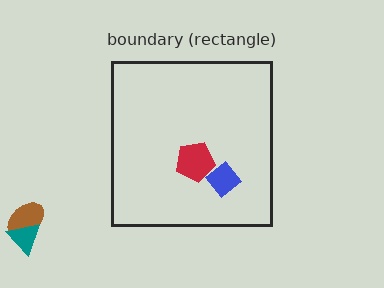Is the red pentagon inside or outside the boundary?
Inside.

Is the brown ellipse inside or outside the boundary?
Outside.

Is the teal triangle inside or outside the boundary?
Outside.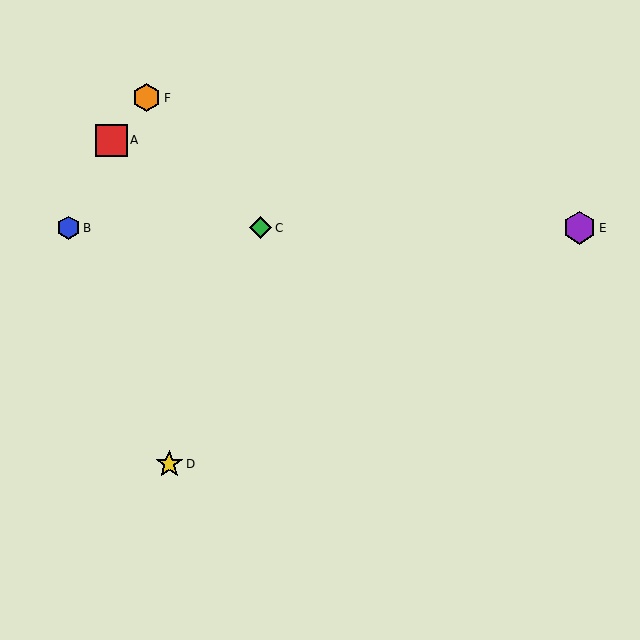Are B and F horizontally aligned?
No, B is at y≈228 and F is at y≈98.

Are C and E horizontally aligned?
Yes, both are at y≈228.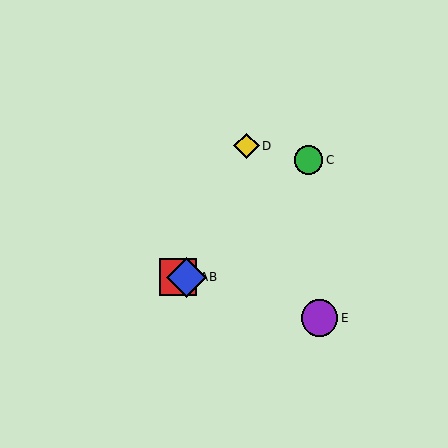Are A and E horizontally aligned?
No, A is at y≈277 and E is at y≈318.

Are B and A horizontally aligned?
Yes, both are at y≈277.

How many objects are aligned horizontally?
2 objects (A, B) are aligned horizontally.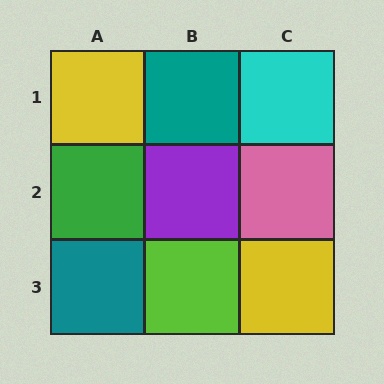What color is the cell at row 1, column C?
Cyan.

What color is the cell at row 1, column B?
Teal.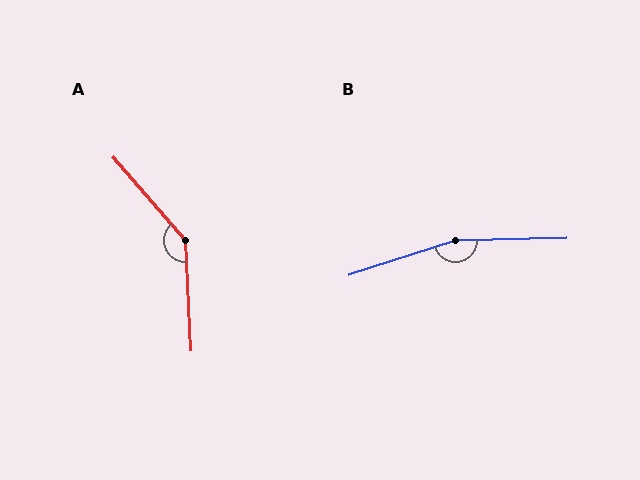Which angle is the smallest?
A, at approximately 142 degrees.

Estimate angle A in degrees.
Approximately 142 degrees.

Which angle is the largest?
B, at approximately 164 degrees.